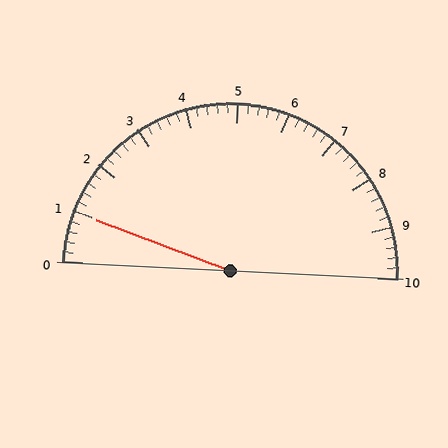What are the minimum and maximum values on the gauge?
The gauge ranges from 0 to 10.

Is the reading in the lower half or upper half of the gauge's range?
The reading is in the lower half of the range (0 to 10).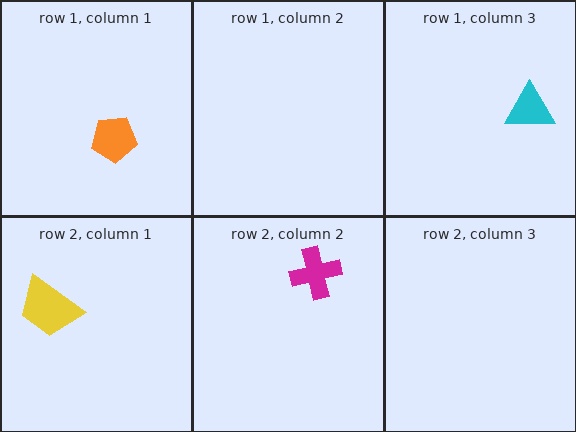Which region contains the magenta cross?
The row 2, column 2 region.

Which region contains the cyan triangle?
The row 1, column 3 region.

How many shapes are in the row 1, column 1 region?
1.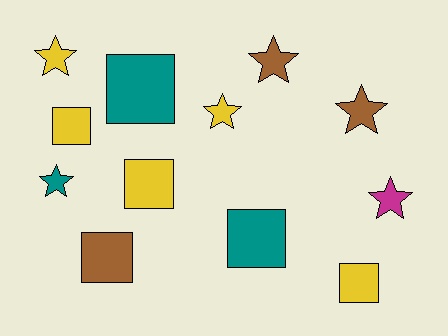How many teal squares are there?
There are 2 teal squares.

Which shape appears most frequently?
Star, with 6 objects.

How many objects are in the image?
There are 12 objects.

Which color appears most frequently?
Yellow, with 5 objects.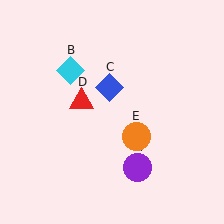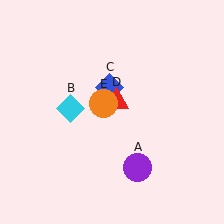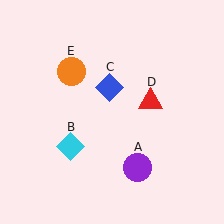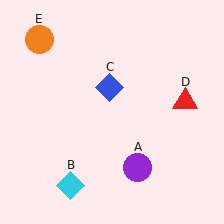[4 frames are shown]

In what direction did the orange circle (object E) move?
The orange circle (object E) moved up and to the left.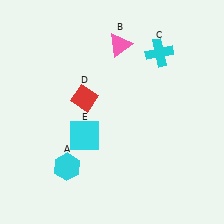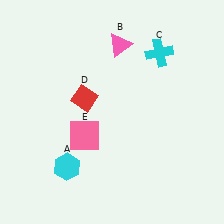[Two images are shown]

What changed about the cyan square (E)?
In Image 1, E is cyan. In Image 2, it changed to pink.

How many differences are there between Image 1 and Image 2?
There is 1 difference between the two images.